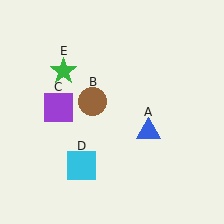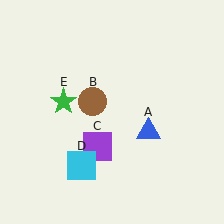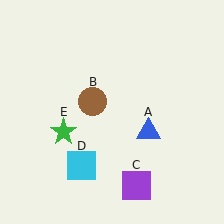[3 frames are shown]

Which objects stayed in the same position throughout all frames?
Blue triangle (object A) and brown circle (object B) and cyan square (object D) remained stationary.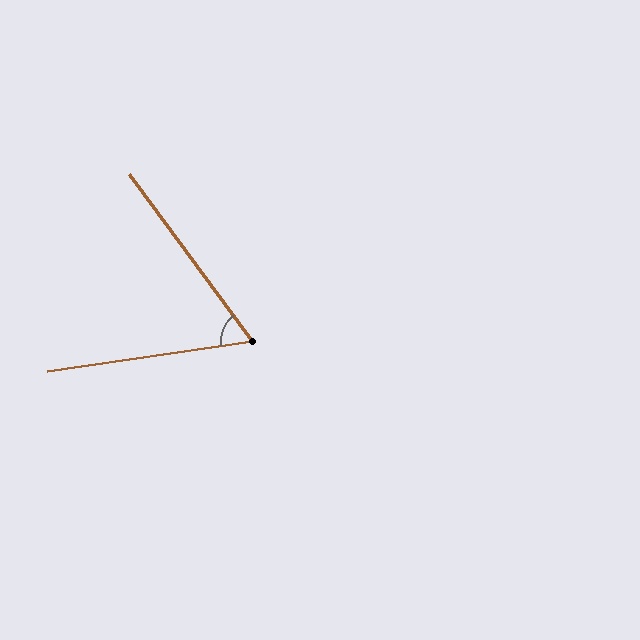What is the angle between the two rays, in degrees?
Approximately 62 degrees.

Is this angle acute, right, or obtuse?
It is acute.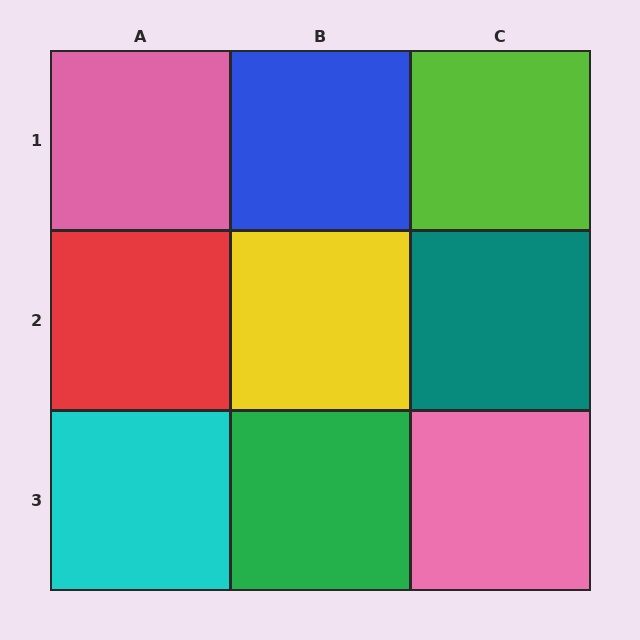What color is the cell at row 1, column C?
Lime.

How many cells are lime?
1 cell is lime.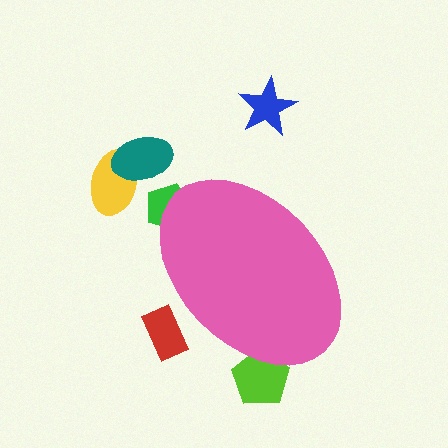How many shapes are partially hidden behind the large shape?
3 shapes are partially hidden.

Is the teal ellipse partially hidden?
No, the teal ellipse is fully visible.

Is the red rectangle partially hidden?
Yes, the red rectangle is partially hidden behind the pink ellipse.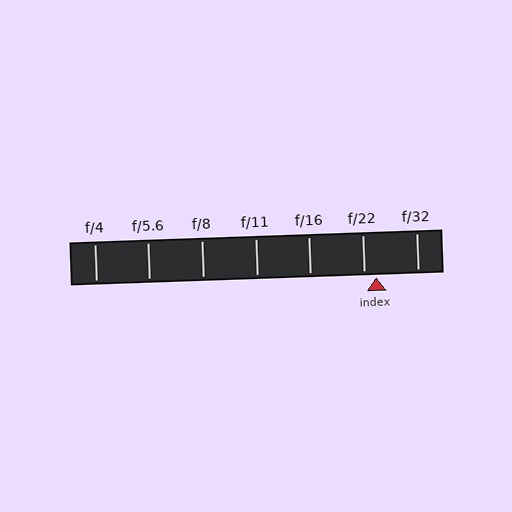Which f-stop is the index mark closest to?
The index mark is closest to f/22.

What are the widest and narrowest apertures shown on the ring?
The widest aperture shown is f/4 and the narrowest is f/32.